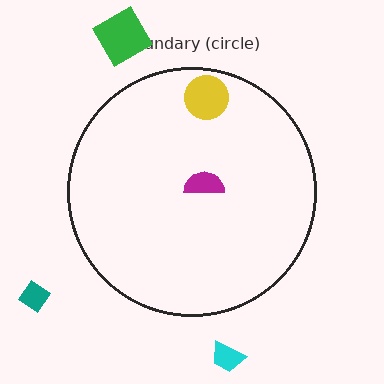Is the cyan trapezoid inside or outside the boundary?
Outside.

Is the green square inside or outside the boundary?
Outside.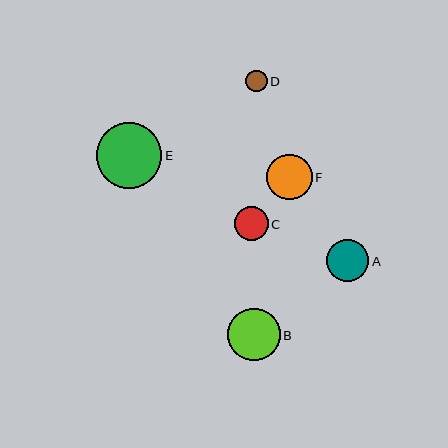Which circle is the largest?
Circle E is the largest with a size of approximately 66 pixels.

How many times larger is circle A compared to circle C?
Circle A is approximately 1.3 times the size of circle C.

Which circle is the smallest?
Circle D is the smallest with a size of approximately 21 pixels.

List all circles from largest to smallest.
From largest to smallest: E, B, F, A, C, D.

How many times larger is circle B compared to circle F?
Circle B is approximately 1.1 times the size of circle F.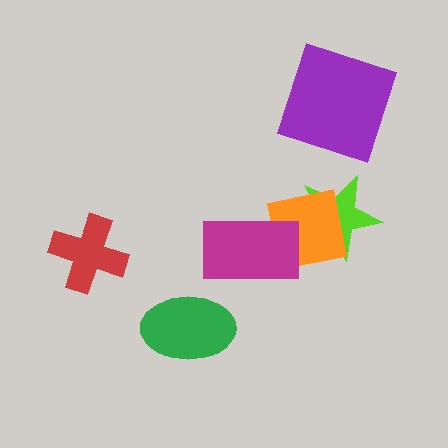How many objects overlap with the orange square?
2 objects overlap with the orange square.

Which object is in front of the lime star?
The orange square is in front of the lime star.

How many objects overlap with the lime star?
1 object overlaps with the lime star.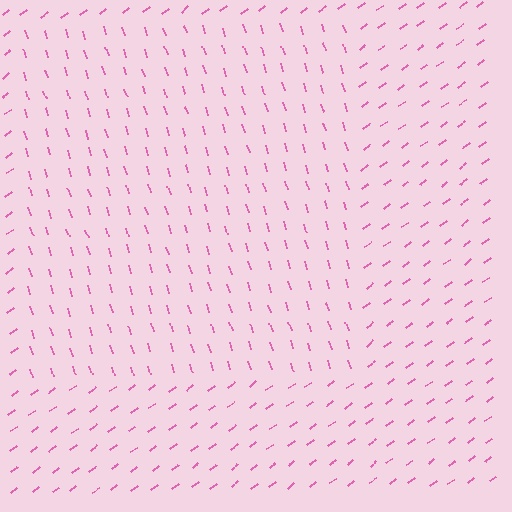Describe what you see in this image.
The image is filled with small pink line segments. A rectangle region in the image has lines oriented differently from the surrounding lines, creating a visible texture boundary.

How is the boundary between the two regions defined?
The boundary is defined purely by a change in line orientation (approximately 70 degrees difference). All lines are the same color and thickness.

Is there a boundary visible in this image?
Yes, there is a texture boundary formed by a change in line orientation.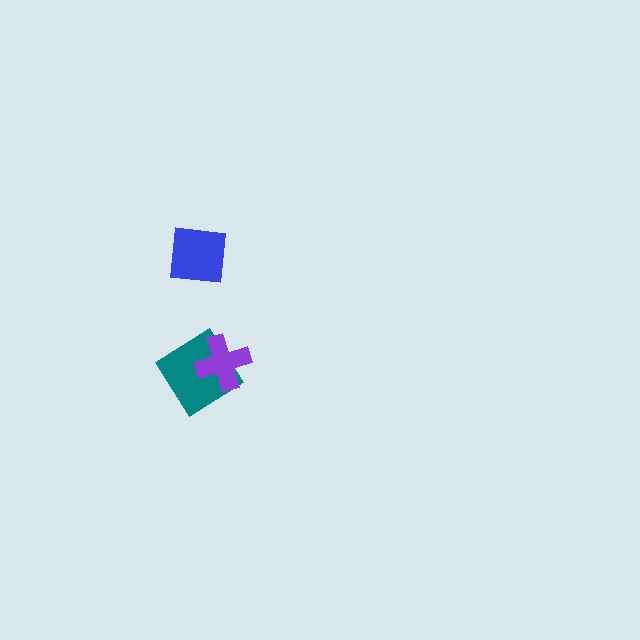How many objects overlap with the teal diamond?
1 object overlaps with the teal diamond.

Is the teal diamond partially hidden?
Yes, it is partially covered by another shape.